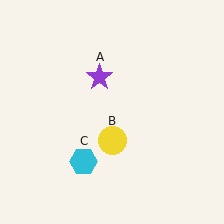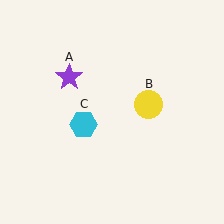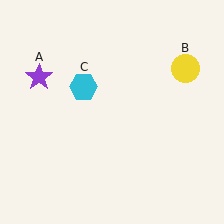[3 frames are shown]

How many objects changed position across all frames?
3 objects changed position: purple star (object A), yellow circle (object B), cyan hexagon (object C).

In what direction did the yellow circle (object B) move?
The yellow circle (object B) moved up and to the right.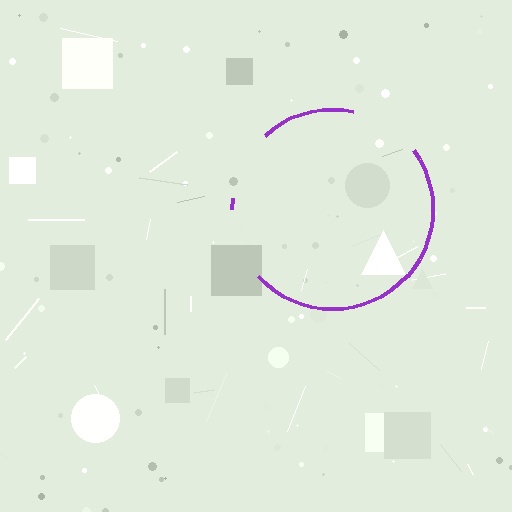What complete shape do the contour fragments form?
The contour fragments form a circle.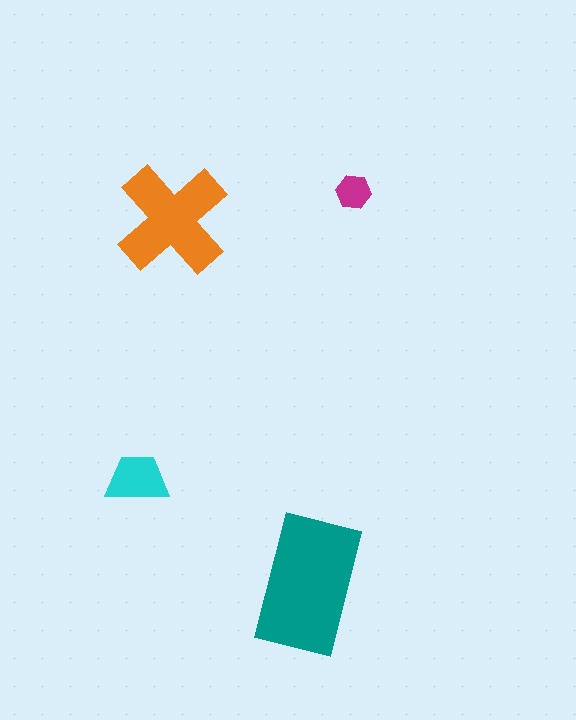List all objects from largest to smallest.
The teal rectangle, the orange cross, the cyan trapezoid, the magenta hexagon.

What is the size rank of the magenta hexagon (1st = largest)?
4th.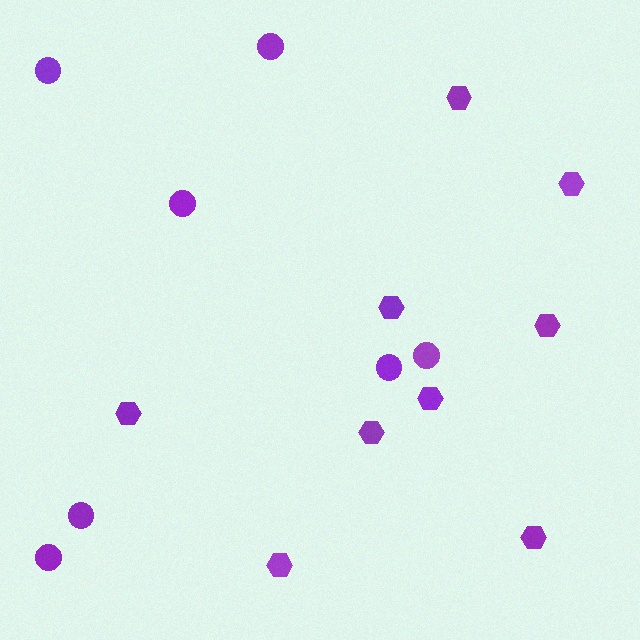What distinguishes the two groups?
There are 2 groups: one group of hexagons (9) and one group of circles (7).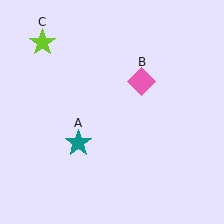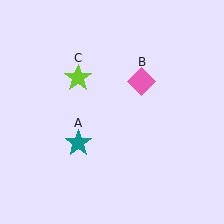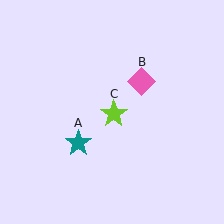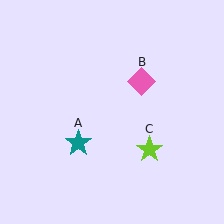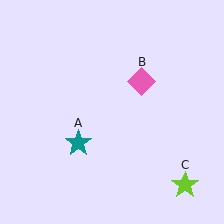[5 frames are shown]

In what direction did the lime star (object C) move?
The lime star (object C) moved down and to the right.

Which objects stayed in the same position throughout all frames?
Teal star (object A) and pink diamond (object B) remained stationary.